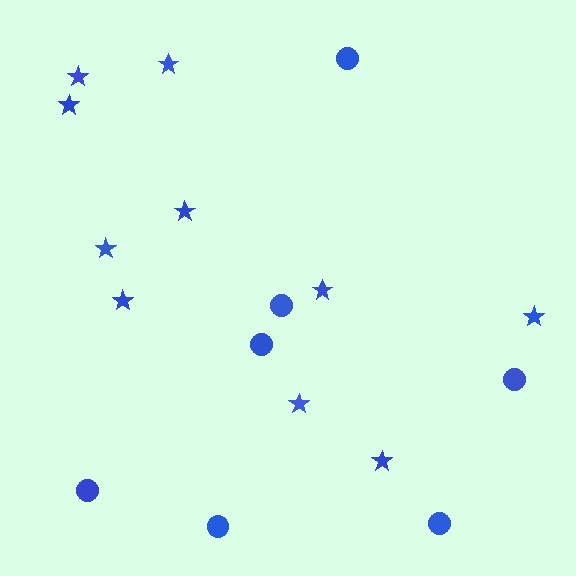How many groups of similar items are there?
There are 2 groups: one group of circles (7) and one group of stars (10).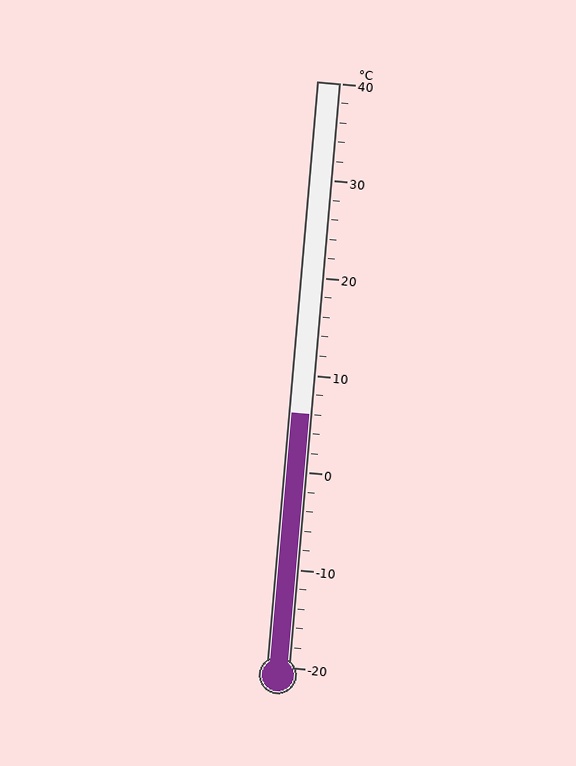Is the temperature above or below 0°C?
The temperature is above 0°C.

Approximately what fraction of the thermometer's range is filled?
The thermometer is filled to approximately 45% of its range.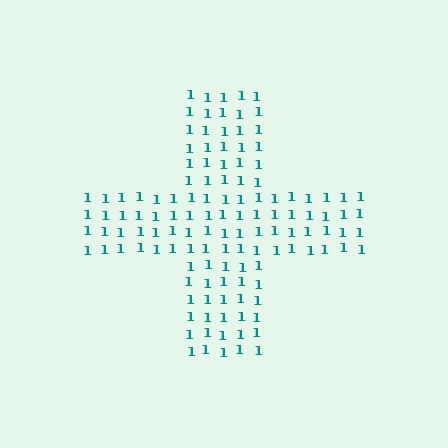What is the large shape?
The large shape is a cross.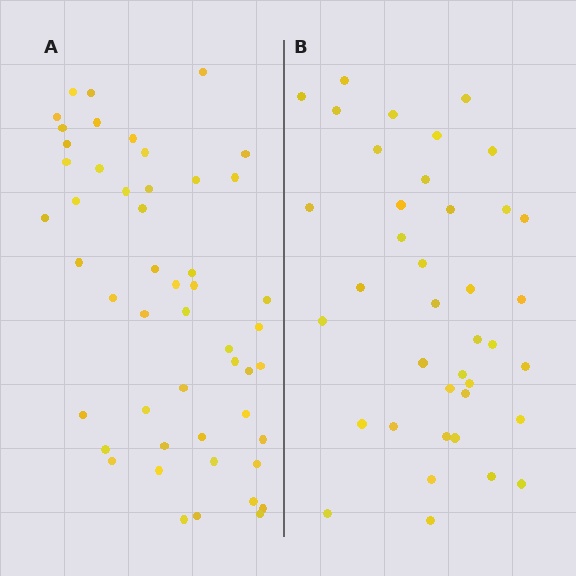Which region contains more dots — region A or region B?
Region A (the left region) has more dots.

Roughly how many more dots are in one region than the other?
Region A has roughly 12 or so more dots than region B.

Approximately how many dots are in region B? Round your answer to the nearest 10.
About 40 dots. (The exact count is 39, which rounds to 40.)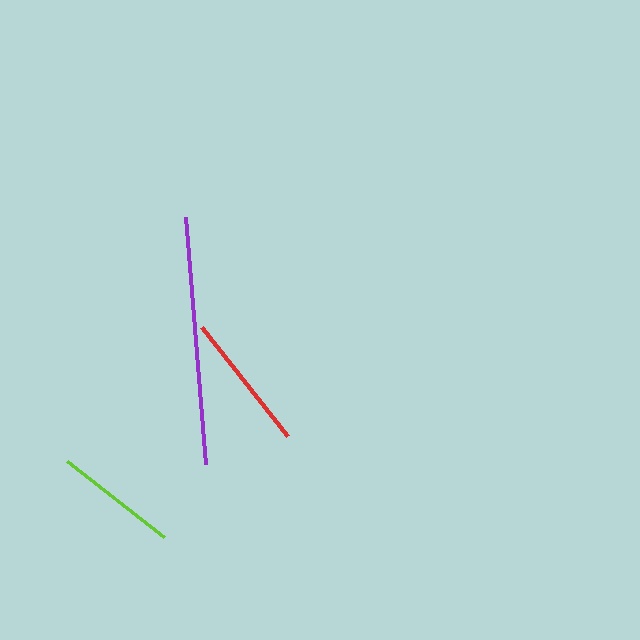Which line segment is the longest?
The purple line is the longest at approximately 248 pixels.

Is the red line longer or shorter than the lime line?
The red line is longer than the lime line.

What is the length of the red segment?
The red segment is approximately 139 pixels long.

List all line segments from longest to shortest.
From longest to shortest: purple, red, lime.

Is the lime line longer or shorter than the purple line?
The purple line is longer than the lime line.